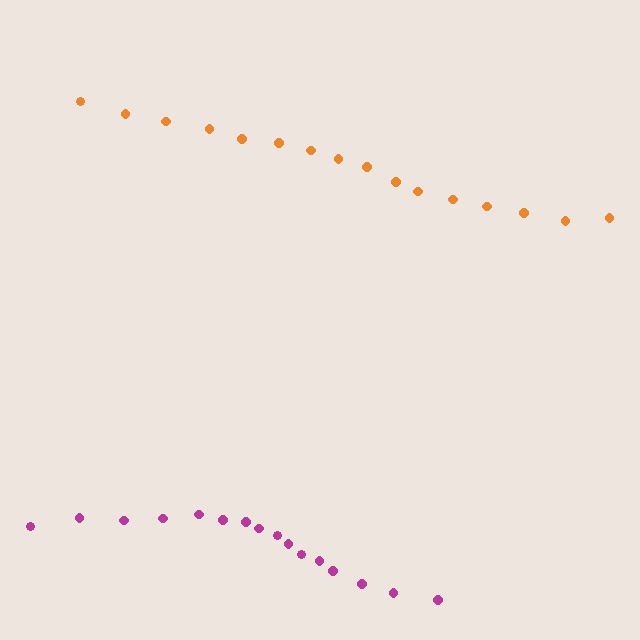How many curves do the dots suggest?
There are 2 distinct paths.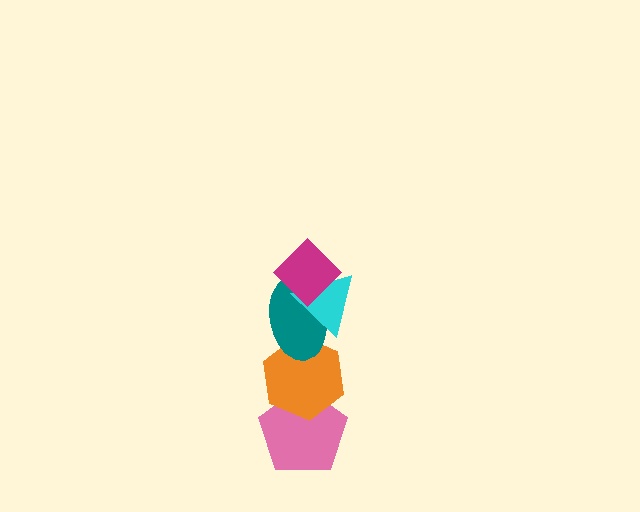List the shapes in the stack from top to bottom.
From top to bottom: the magenta diamond, the cyan triangle, the teal ellipse, the orange hexagon, the pink pentagon.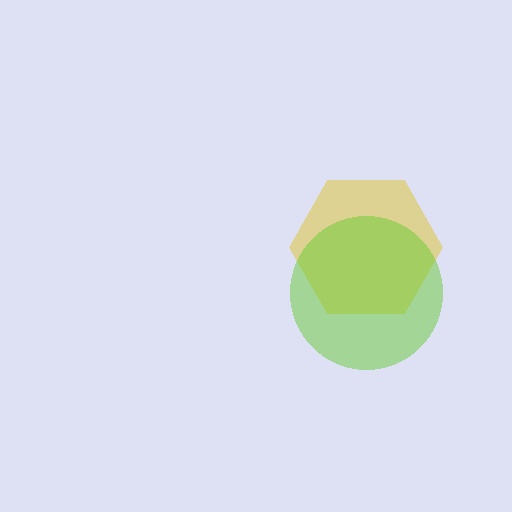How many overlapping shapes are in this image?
There are 2 overlapping shapes in the image.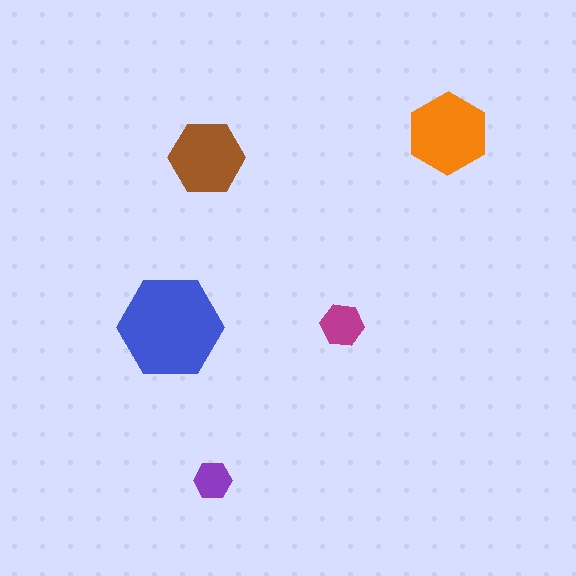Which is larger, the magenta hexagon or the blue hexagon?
The blue one.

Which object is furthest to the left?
The blue hexagon is leftmost.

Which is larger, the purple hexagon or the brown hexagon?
The brown one.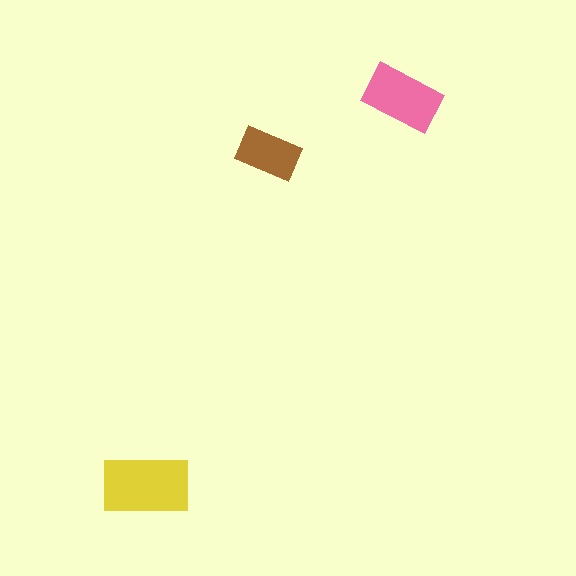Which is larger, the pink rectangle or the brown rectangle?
The pink one.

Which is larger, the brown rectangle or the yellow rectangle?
The yellow one.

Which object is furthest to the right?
The pink rectangle is rightmost.